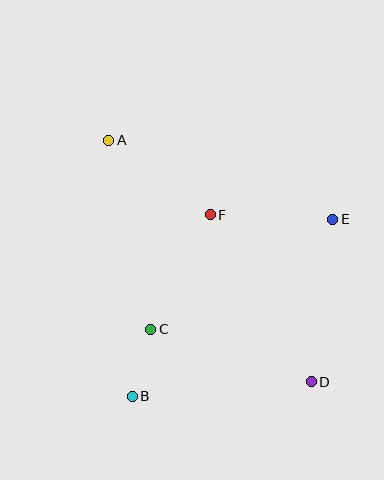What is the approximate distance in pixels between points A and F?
The distance between A and F is approximately 126 pixels.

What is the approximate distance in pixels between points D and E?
The distance between D and E is approximately 164 pixels.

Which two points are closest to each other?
Points B and C are closest to each other.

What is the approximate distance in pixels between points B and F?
The distance between B and F is approximately 197 pixels.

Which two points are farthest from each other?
Points A and D are farthest from each other.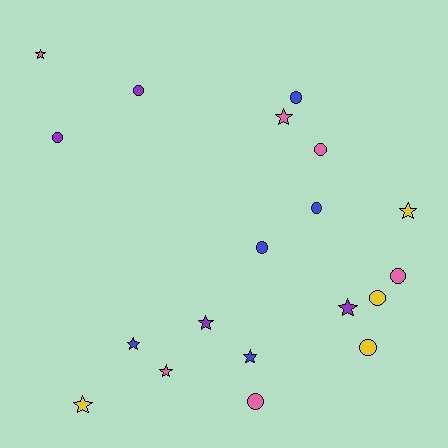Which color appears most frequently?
Pink, with 6 objects.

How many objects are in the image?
There are 19 objects.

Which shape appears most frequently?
Circle, with 10 objects.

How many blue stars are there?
There are 2 blue stars.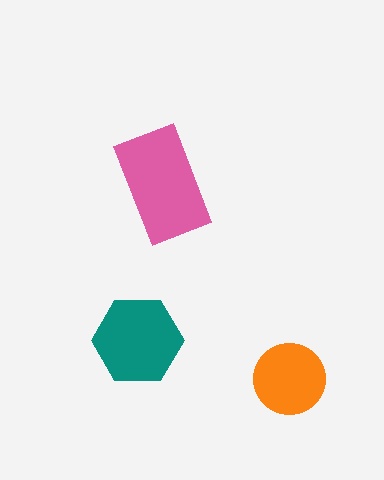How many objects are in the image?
There are 3 objects in the image.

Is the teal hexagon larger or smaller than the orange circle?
Larger.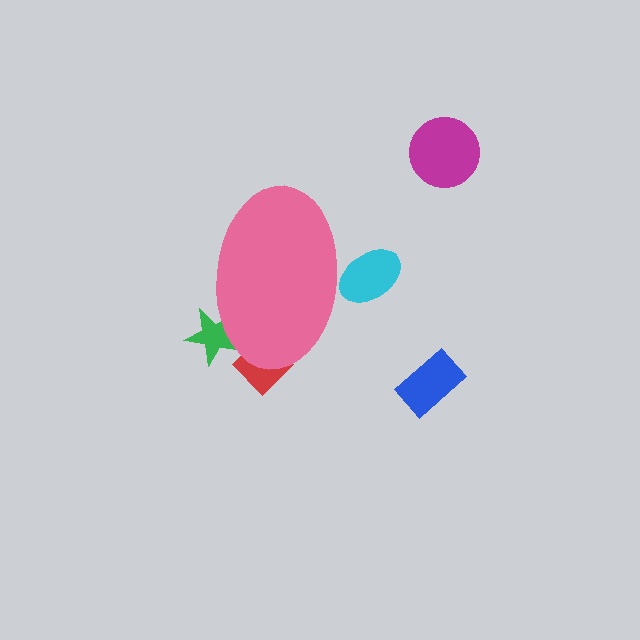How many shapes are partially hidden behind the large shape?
3 shapes are partially hidden.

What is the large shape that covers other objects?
A pink ellipse.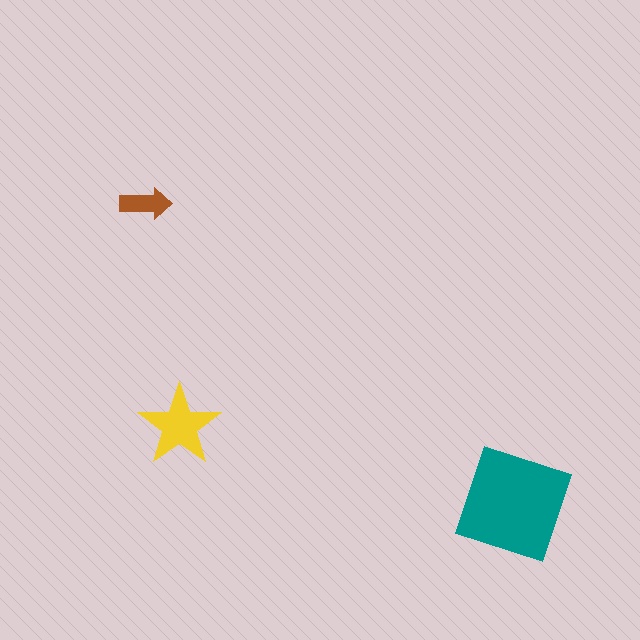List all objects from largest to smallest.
The teal diamond, the yellow star, the brown arrow.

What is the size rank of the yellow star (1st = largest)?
2nd.